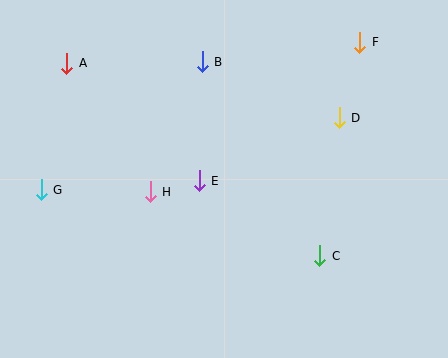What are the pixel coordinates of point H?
Point H is at (150, 192).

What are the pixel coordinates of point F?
Point F is at (359, 42).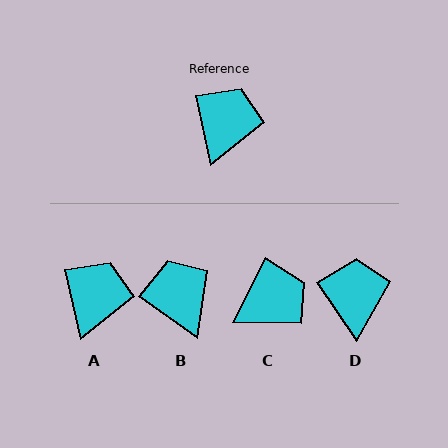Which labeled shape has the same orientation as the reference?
A.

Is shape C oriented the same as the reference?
No, it is off by about 40 degrees.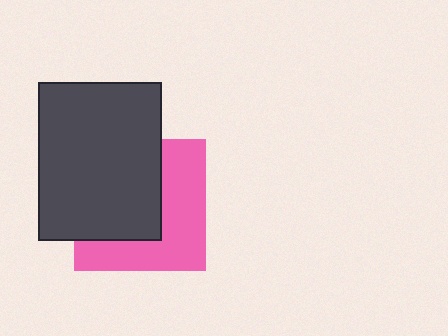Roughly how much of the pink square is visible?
About half of it is visible (roughly 48%).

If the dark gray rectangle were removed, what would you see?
You would see the complete pink square.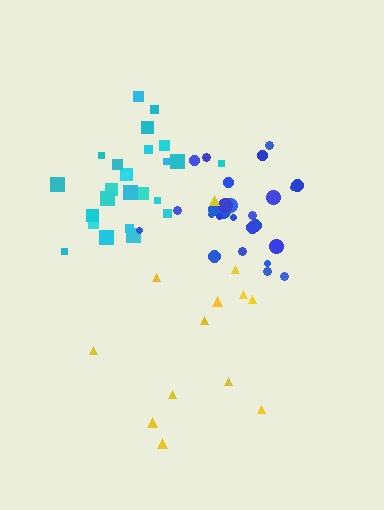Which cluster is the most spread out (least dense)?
Yellow.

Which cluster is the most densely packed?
Blue.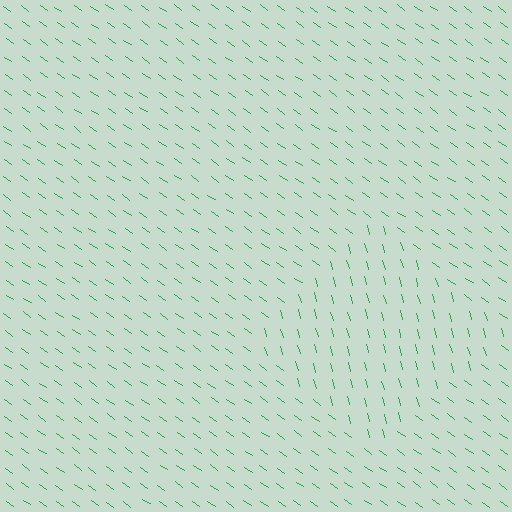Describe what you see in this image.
The image is filled with small green line segments. A diamond region in the image has lines oriented differently from the surrounding lines, creating a visible texture boundary.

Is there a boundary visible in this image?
Yes, there is a texture boundary formed by a change in line orientation.